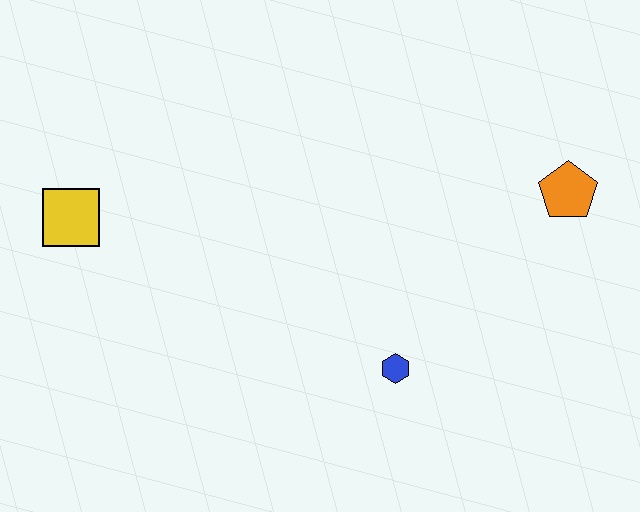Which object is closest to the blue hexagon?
The orange pentagon is closest to the blue hexagon.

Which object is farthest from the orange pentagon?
The yellow square is farthest from the orange pentagon.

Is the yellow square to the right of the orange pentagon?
No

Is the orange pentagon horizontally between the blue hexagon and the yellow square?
No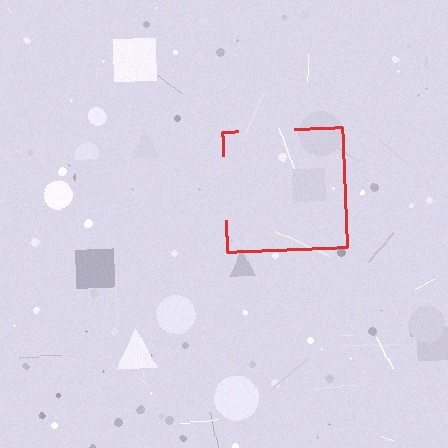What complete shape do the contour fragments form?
The contour fragments form a square.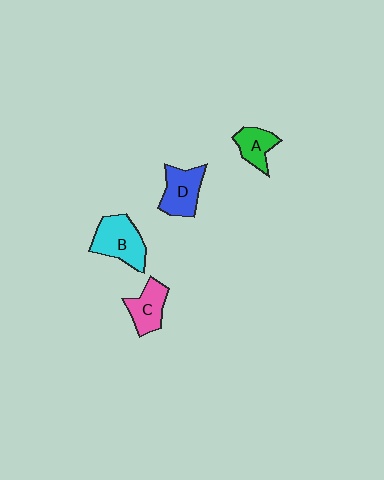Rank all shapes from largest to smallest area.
From largest to smallest: B (cyan), D (blue), C (pink), A (green).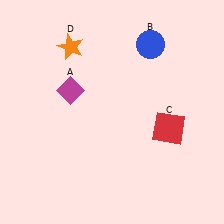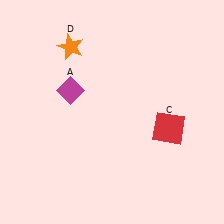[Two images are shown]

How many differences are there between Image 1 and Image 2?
There is 1 difference between the two images.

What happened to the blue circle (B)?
The blue circle (B) was removed in Image 2. It was in the top-right area of Image 1.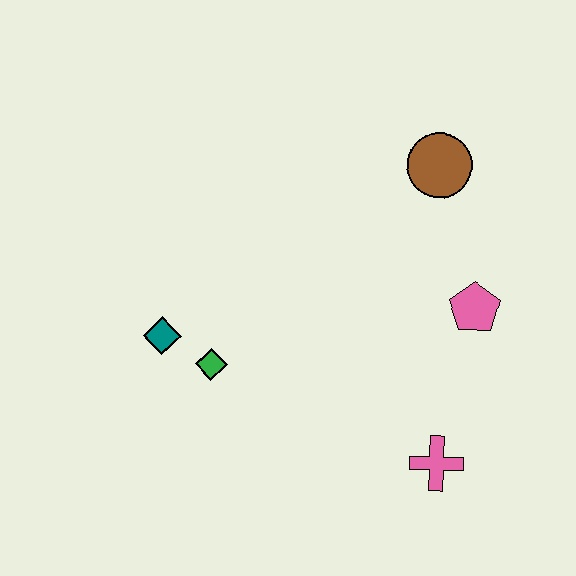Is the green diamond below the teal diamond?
Yes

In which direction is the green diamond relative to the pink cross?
The green diamond is to the left of the pink cross.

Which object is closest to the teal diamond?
The green diamond is closest to the teal diamond.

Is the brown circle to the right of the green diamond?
Yes